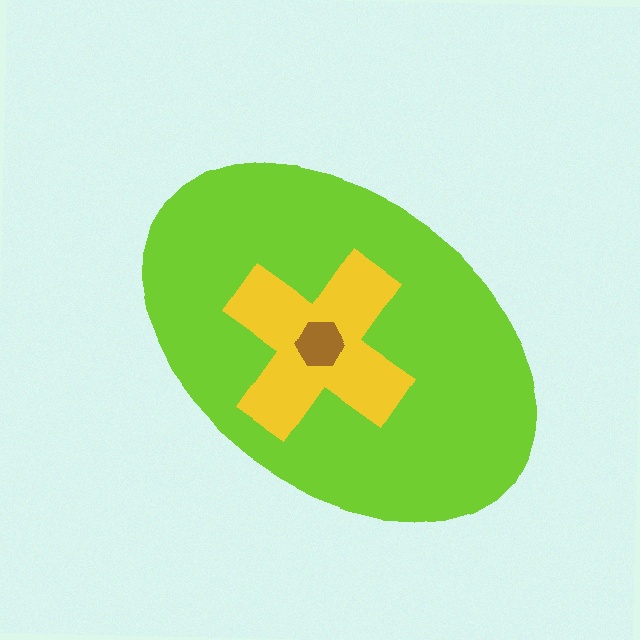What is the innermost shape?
The brown hexagon.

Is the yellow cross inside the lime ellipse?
Yes.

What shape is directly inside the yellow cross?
The brown hexagon.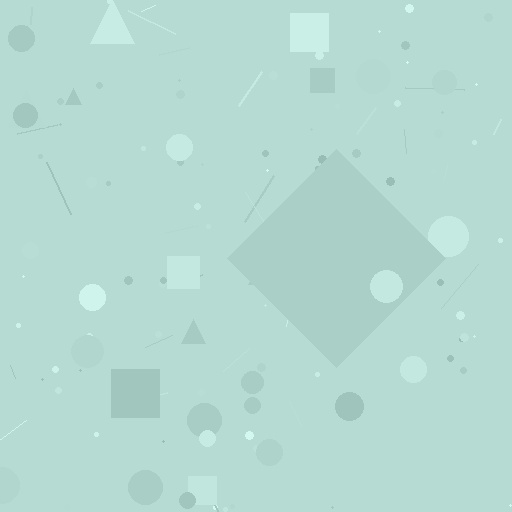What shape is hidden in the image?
A diamond is hidden in the image.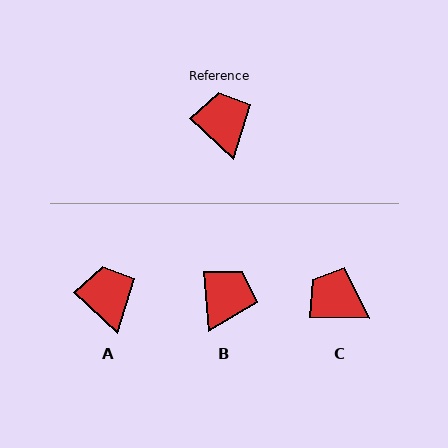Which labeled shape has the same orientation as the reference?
A.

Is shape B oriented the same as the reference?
No, it is off by about 42 degrees.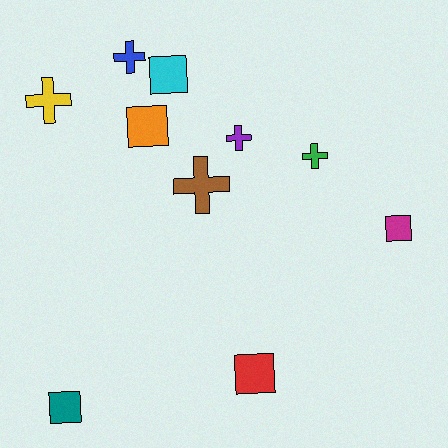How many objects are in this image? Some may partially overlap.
There are 10 objects.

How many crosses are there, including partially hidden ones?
There are 5 crosses.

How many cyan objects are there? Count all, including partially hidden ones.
There is 1 cyan object.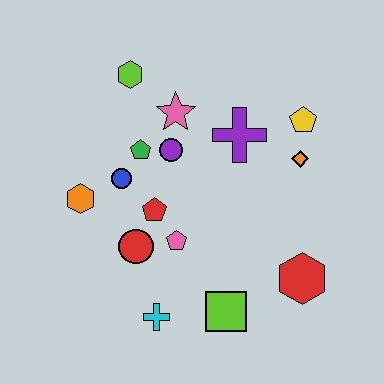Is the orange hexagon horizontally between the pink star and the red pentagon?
No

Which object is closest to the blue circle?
The green pentagon is closest to the blue circle.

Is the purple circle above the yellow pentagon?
No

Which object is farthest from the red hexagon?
The lime hexagon is farthest from the red hexagon.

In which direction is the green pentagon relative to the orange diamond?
The green pentagon is to the left of the orange diamond.